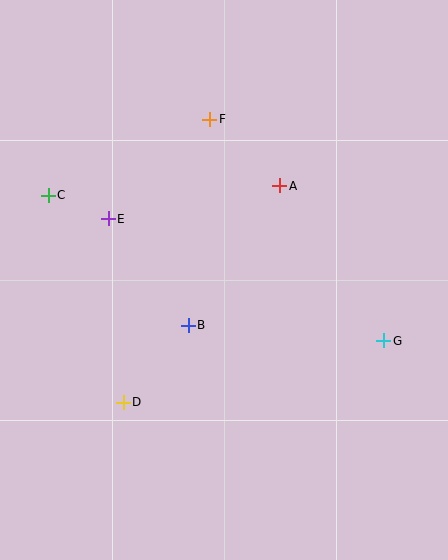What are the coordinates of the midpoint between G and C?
The midpoint between G and C is at (216, 268).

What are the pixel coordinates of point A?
Point A is at (280, 186).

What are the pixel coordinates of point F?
Point F is at (210, 119).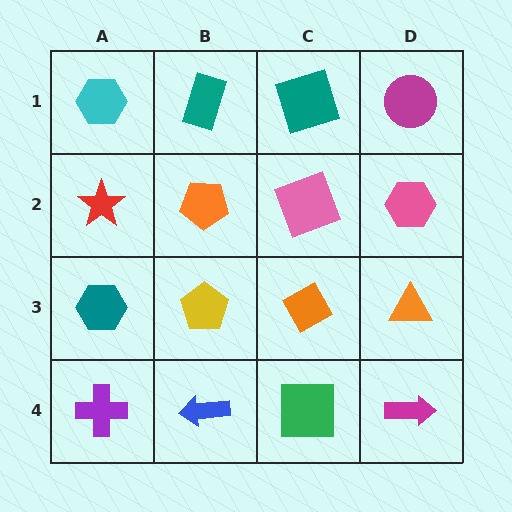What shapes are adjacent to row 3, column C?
A pink square (row 2, column C), a green square (row 4, column C), a yellow pentagon (row 3, column B), an orange triangle (row 3, column D).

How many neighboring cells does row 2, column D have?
3.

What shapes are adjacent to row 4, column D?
An orange triangle (row 3, column D), a green square (row 4, column C).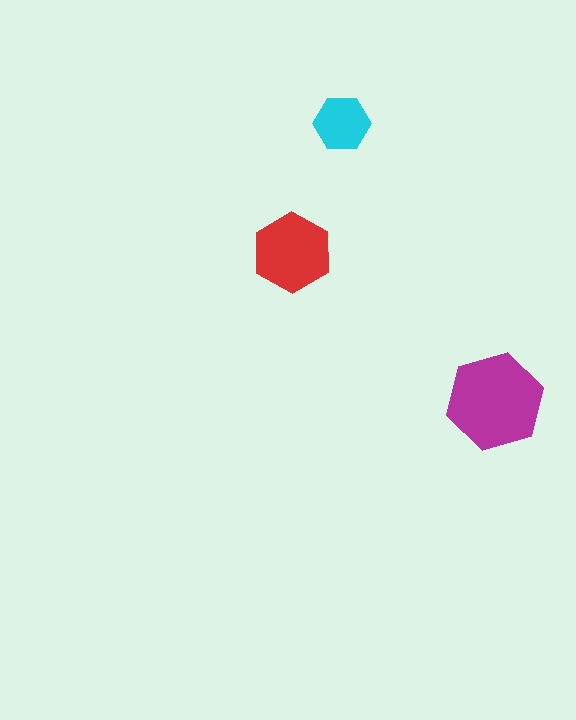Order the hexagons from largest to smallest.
the magenta one, the red one, the cyan one.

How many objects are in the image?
There are 3 objects in the image.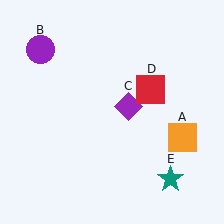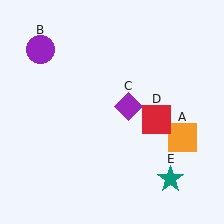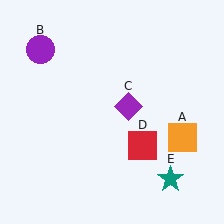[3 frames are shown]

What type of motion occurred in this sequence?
The red square (object D) rotated clockwise around the center of the scene.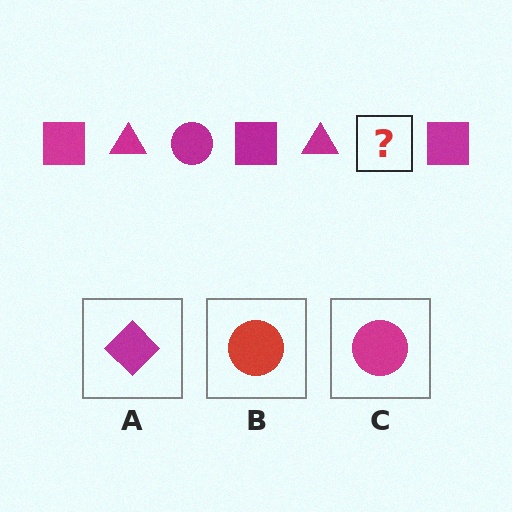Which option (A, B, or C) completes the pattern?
C.